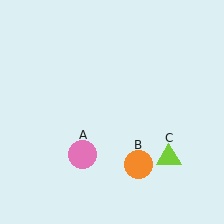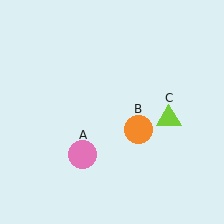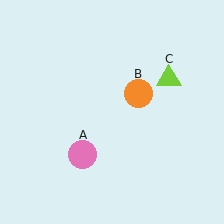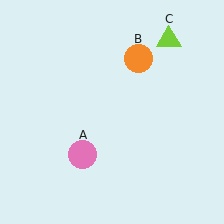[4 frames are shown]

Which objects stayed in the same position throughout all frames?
Pink circle (object A) remained stationary.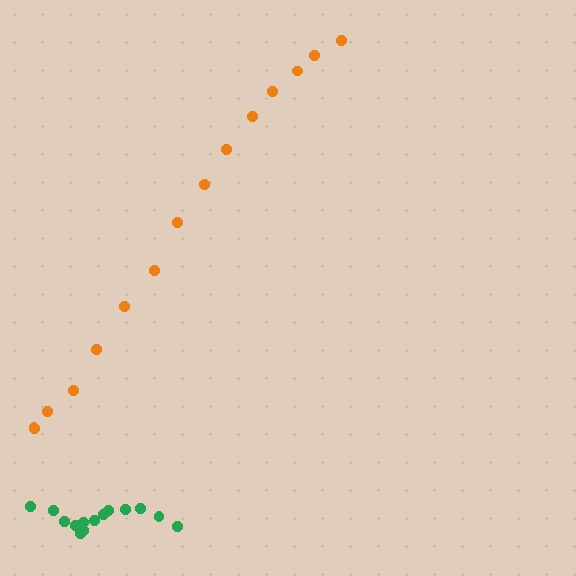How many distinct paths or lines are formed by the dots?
There are 2 distinct paths.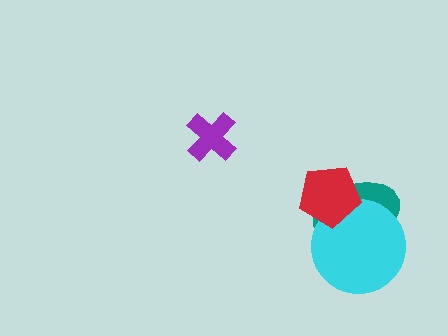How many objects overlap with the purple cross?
0 objects overlap with the purple cross.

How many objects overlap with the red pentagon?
2 objects overlap with the red pentagon.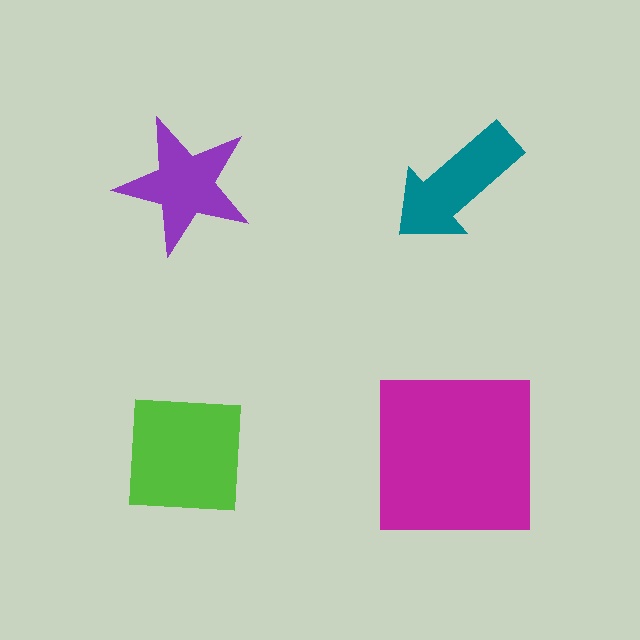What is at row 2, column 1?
A lime square.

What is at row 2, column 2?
A magenta square.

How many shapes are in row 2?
2 shapes.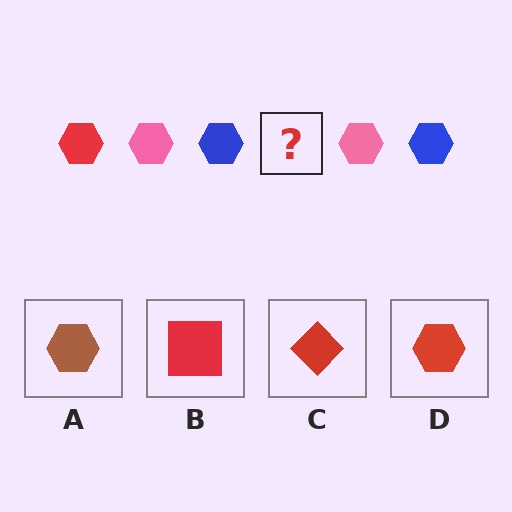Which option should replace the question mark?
Option D.